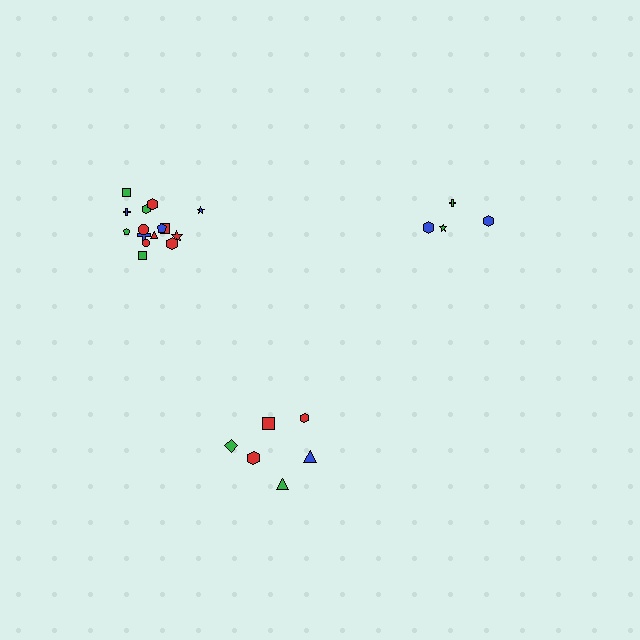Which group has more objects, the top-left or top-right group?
The top-left group.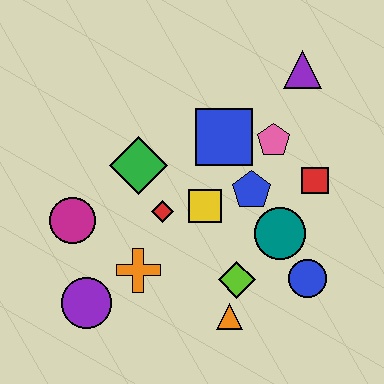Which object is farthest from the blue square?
The purple circle is farthest from the blue square.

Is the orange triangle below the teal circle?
Yes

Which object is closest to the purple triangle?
The pink pentagon is closest to the purple triangle.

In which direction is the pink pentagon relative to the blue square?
The pink pentagon is to the right of the blue square.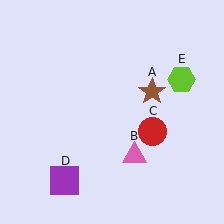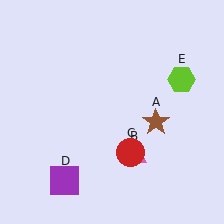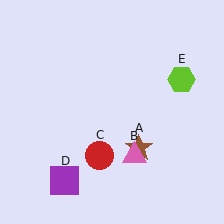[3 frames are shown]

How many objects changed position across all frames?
2 objects changed position: brown star (object A), red circle (object C).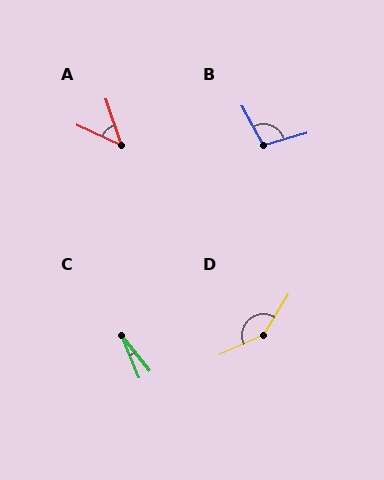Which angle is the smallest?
C, at approximately 16 degrees.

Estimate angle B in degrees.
Approximately 103 degrees.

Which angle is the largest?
D, at approximately 145 degrees.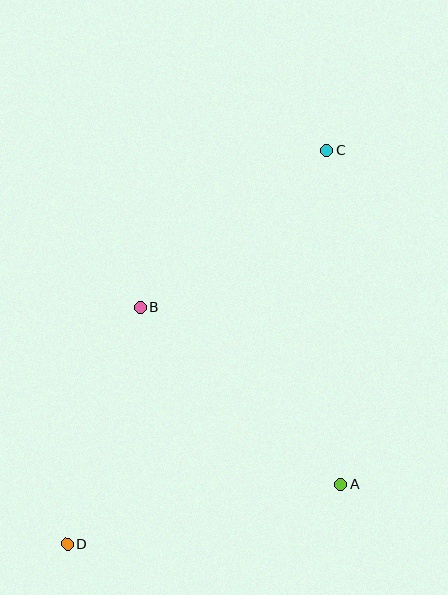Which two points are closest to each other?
Points B and C are closest to each other.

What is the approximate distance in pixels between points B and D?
The distance between B and D is approximately 248 pixels.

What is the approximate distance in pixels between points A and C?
The distance between A and C is approximately 334 pixels.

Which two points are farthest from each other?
Points C and D are farthest from each other.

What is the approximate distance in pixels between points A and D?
The distance between A and D is approximately 280 pixels.